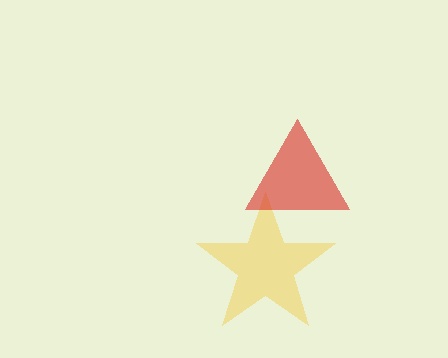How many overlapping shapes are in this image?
There are 2 overlapping shapes in the image.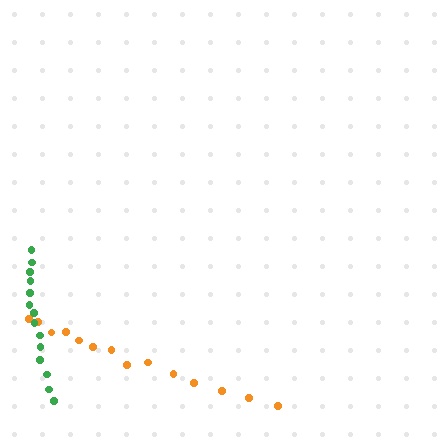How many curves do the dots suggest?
There are 2 distinct paths.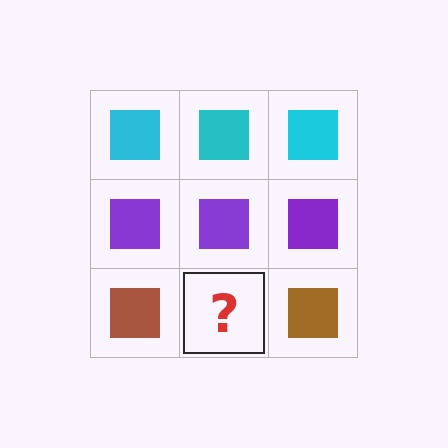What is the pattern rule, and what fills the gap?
The rule is that each row has a consistent color. The gap should be filled with a brown square.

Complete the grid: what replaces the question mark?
The question mark should be replaced with a brown square.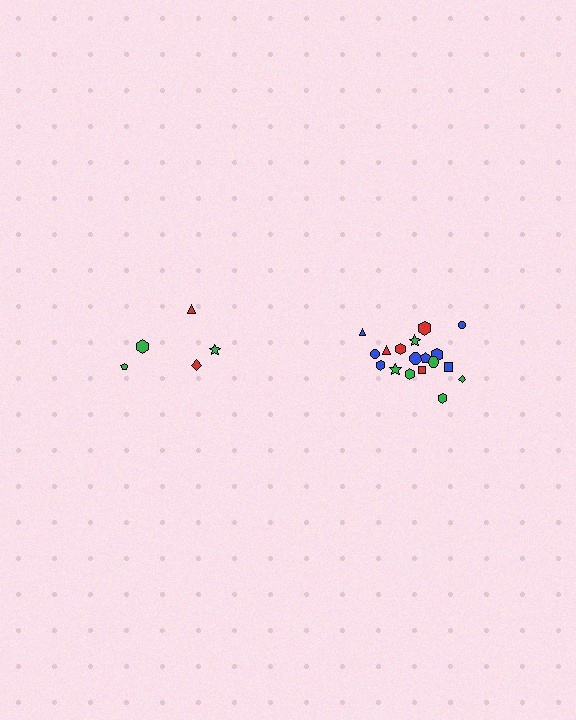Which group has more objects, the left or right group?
The right group.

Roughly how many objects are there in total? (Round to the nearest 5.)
Roughly 25 objects in total.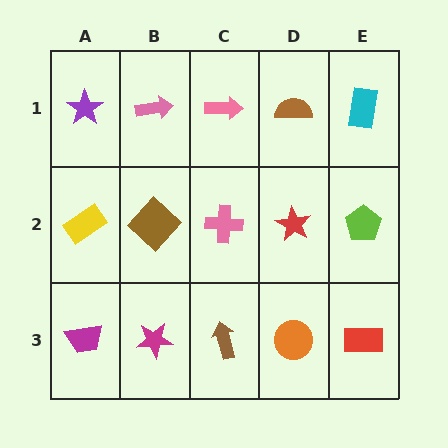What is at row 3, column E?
A red rectangle.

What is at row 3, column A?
A magenta trapezoid.